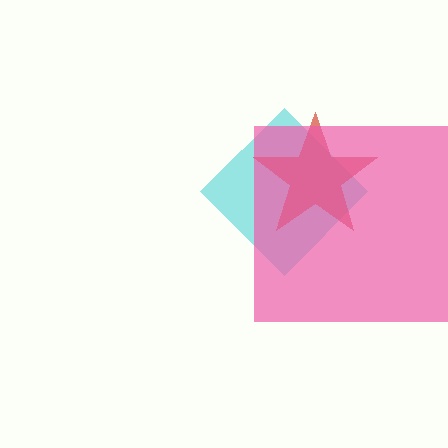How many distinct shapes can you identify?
There are 3 distinct shapes: a cyan diamond, a red star, a pink square.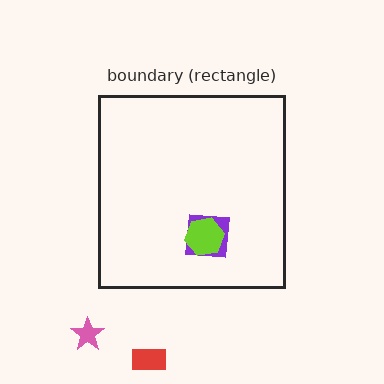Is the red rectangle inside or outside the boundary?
Outside.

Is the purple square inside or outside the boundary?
Inside.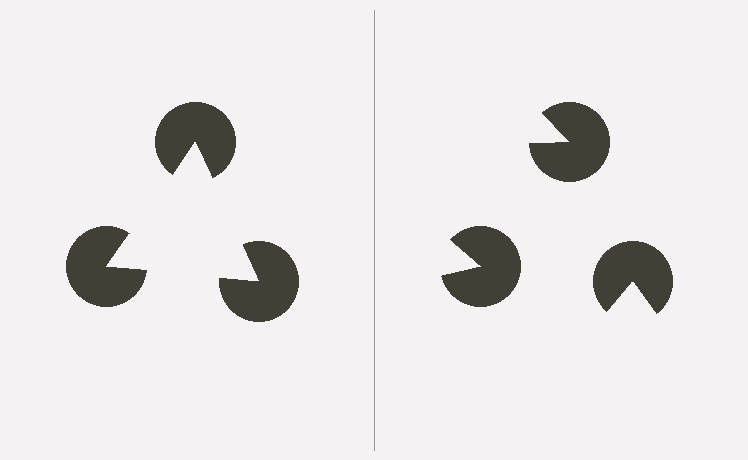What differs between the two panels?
The pac-man discs are positioned identically on both sides; only the wedge orientations differ. On the left they align to a triangle; on the right they are misaligned.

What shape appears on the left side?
An illusory triangle.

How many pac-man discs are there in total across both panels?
6 — 3 on each side.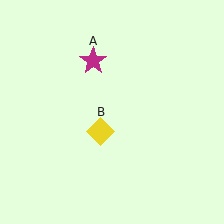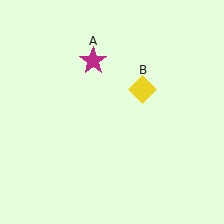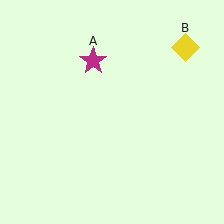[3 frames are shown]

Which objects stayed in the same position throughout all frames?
Magenta star (object A) remained stationary.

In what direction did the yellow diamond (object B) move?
The yellow diamond (object B) moved up and to the right.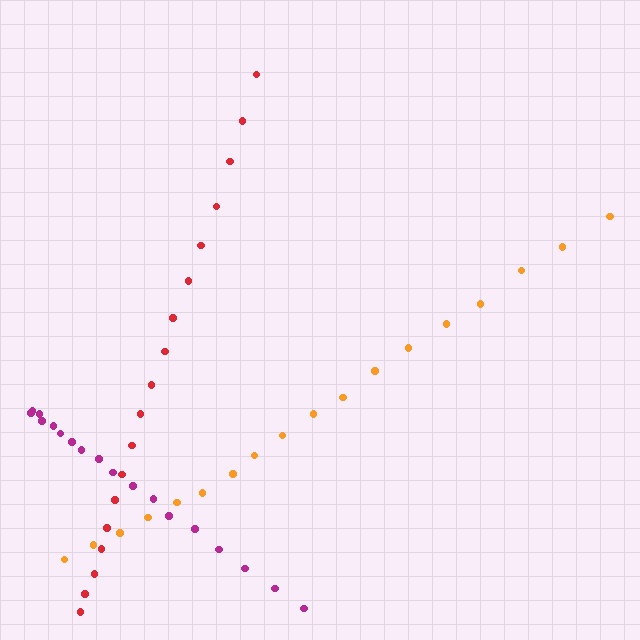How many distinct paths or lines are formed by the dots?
There are 3 distinct paths.